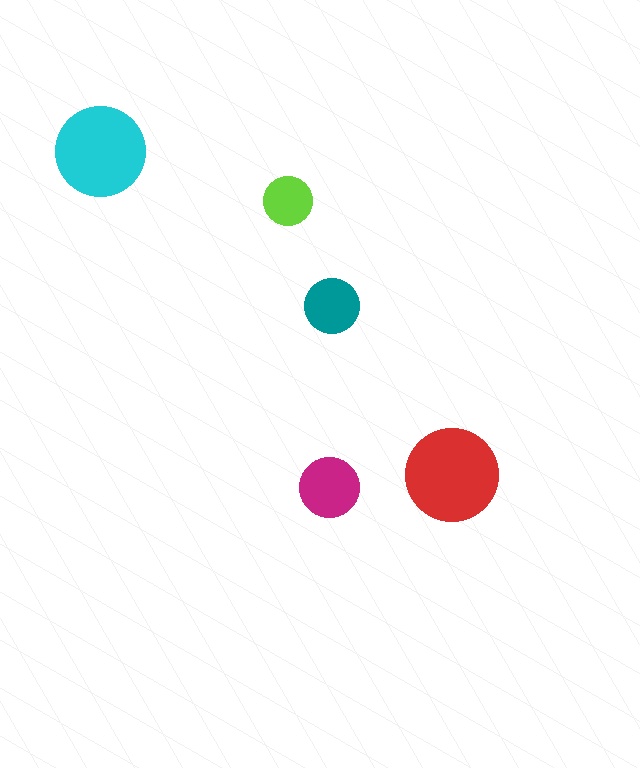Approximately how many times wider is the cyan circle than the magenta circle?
About 1.5 times wider.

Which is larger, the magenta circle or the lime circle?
The magenta one.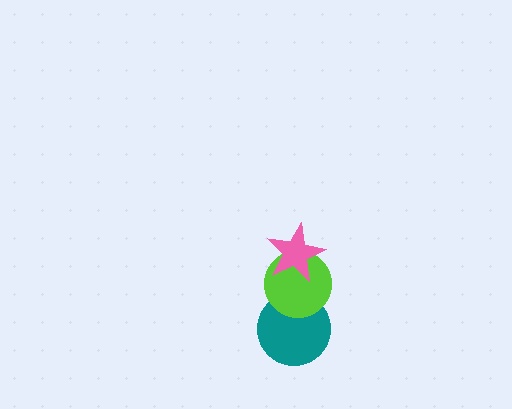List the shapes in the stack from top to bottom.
From top to bottom: the pink star, the lime circle, the teal circle.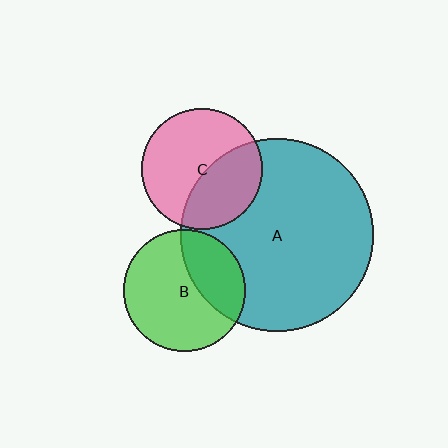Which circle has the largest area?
Circle A (teal).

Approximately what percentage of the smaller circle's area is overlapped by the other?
Approximately 30%.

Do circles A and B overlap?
Yes.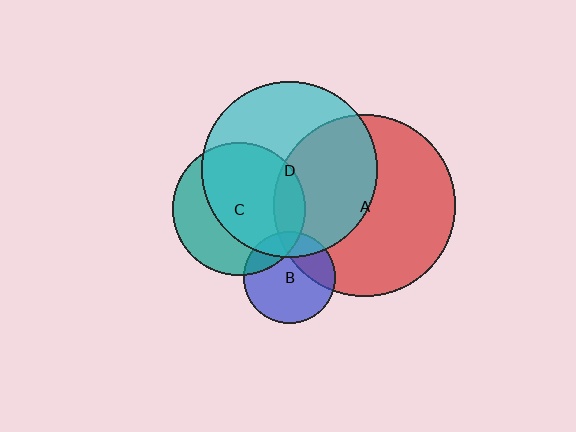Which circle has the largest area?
Circle A (red).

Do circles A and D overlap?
Yes.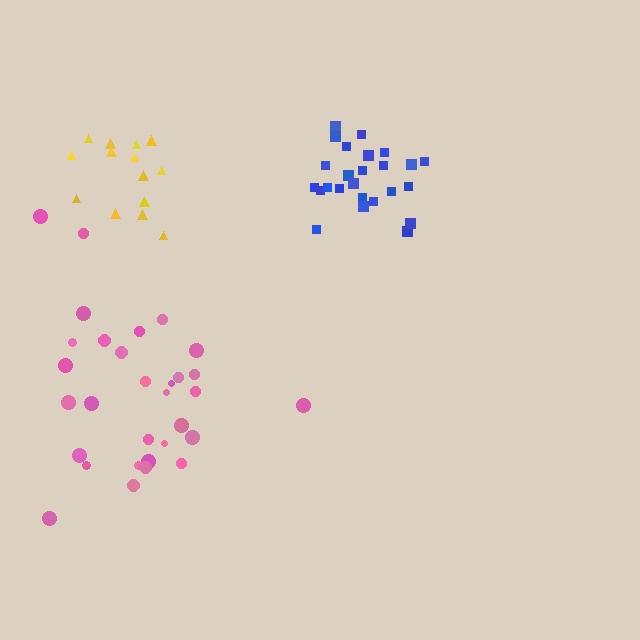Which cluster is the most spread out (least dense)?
Pink.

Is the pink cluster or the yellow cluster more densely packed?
Yellow.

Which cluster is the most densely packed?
Blue.